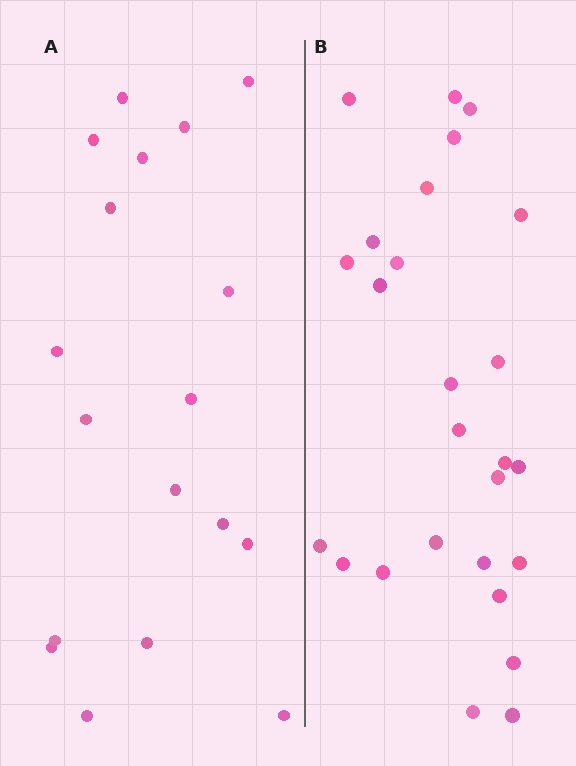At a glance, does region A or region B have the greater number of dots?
Region B (the right region) has more dots.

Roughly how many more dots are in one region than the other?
Region B has roughly 8 or so more dots than region A.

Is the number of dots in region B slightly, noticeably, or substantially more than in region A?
Region B has noticeably more, but not dramatically so. The ratio is roughly 1.4 to 1.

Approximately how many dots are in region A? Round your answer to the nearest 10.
About 20 dots. (The exact count is 18, which rounds to 20.)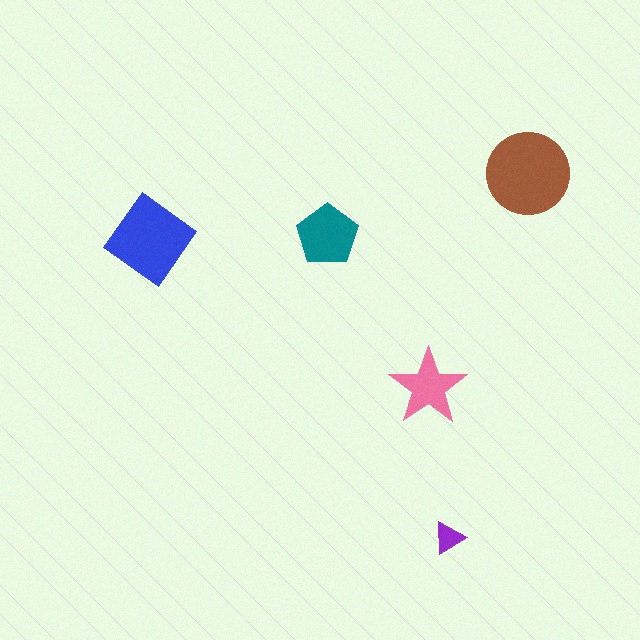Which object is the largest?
The brown circle.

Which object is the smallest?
The purple triangle.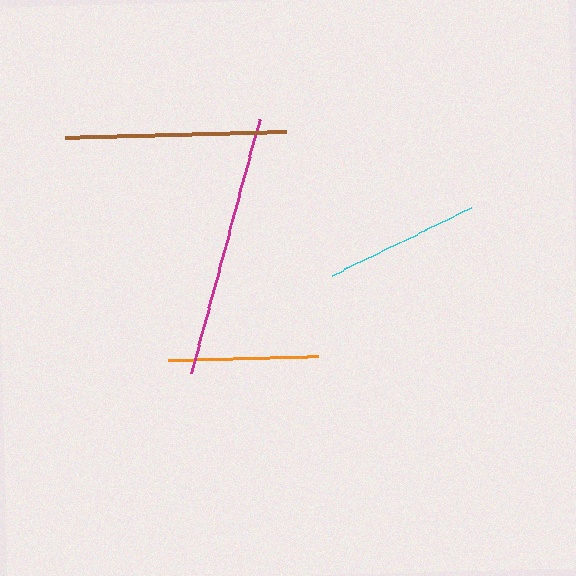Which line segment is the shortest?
The orange line is the shortest at approximately 150 pixels.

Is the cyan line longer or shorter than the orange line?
The cyan line is longer than the orange line.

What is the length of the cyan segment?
The cyan segment is approximately 154 pixels long.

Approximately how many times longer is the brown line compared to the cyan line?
The brown line is approximately 1.4 times the length of the cyan line.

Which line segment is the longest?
The magenta line is the longest at approximately 263 pixels.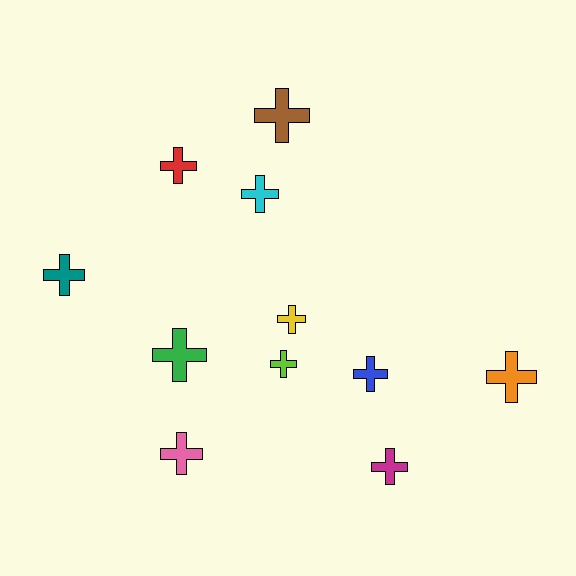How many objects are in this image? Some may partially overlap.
There are 11 objects.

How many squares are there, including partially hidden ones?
There are no squares.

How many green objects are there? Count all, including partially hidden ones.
There is 1 green object.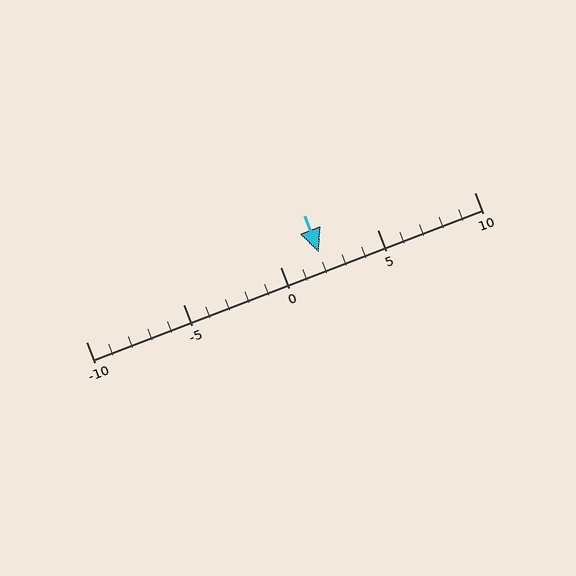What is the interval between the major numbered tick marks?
The major tick marks are spaced 5 units apart.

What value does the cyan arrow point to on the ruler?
The cyan arrow points to approximately 2.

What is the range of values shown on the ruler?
The ruler shows values from -10 to 10.